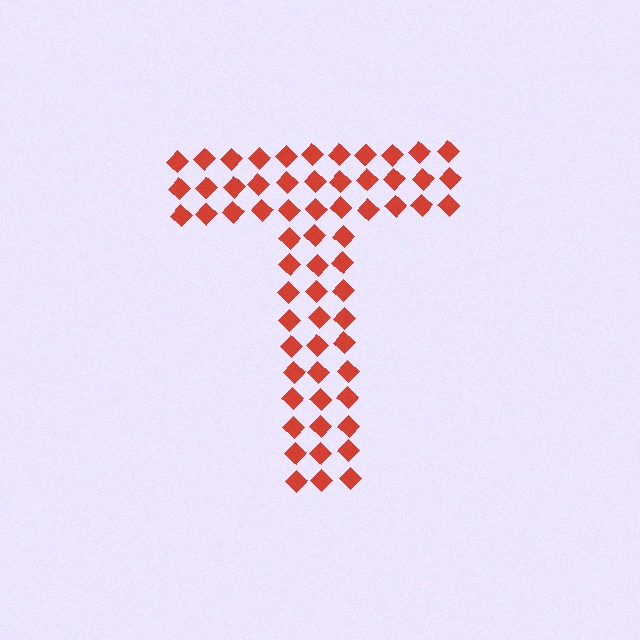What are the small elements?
The small elements are diamonds.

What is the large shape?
The large shape is the letter T.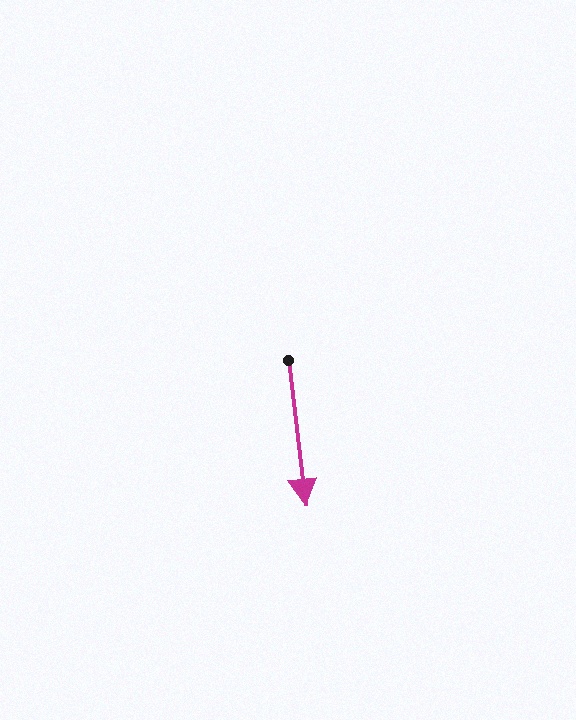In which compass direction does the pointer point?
South.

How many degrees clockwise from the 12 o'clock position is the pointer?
Approximately 173 degrees.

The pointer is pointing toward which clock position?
Roughly 6 o'clock.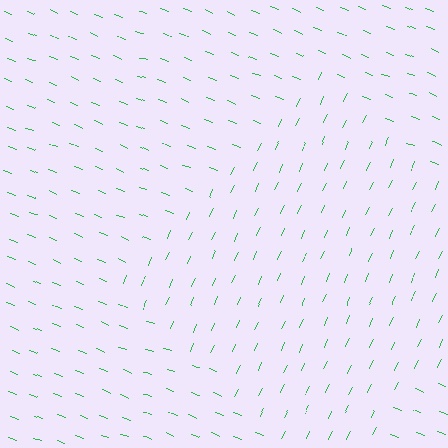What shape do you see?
I see a diamond.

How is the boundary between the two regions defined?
The boundary is defined purely by a change in line orientation (approximately 87 degrees difference). All lines are the same color and thickness.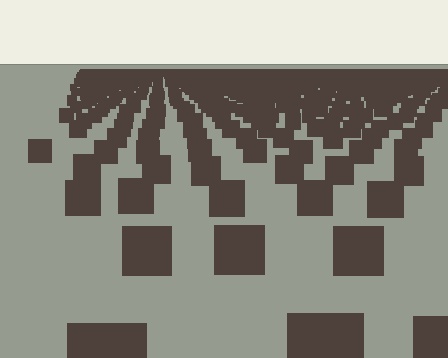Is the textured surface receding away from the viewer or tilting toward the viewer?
The surface is receding away from the viewer. Texture elements get smaller and denser toward the top.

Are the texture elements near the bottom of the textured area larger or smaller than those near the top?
Larger. Near the bottom, elements are closer to the viewer and appear at a bigger on-screen size.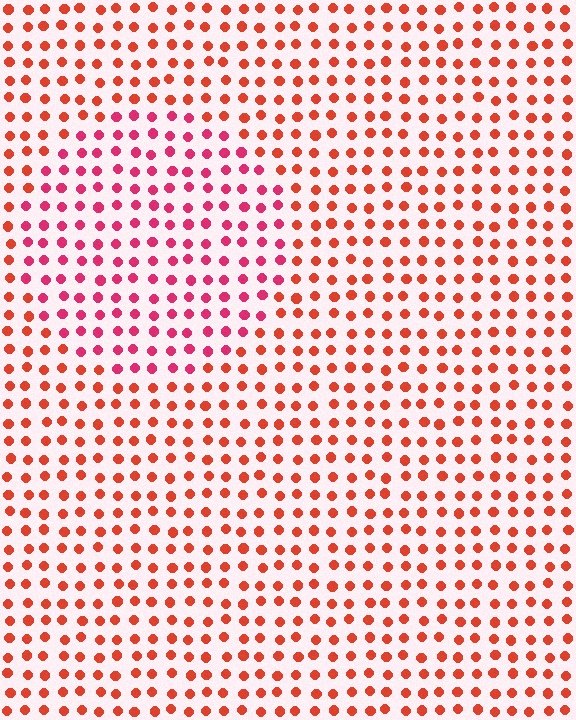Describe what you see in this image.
The image is filled with small red elements in a uniform arrangement. A circle-shaped region is visible where the elements are tinted to a slightly different hue, forming a subtle color boundary.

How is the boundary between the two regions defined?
The boundary is defined purely by a slight shift in hue (about 30 degrees). Spacing, size, and orientation are identical on both sides.